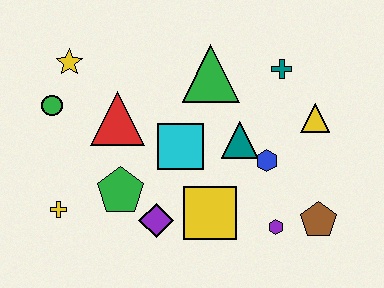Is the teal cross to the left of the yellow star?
No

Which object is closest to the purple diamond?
The green pentagon is closest to the purple diamond.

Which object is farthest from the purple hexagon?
The yellow star is farthest from the purple hexagon.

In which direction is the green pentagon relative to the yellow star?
The green pentagon is below the yellow star.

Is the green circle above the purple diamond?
Yes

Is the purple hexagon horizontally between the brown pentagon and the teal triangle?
Yes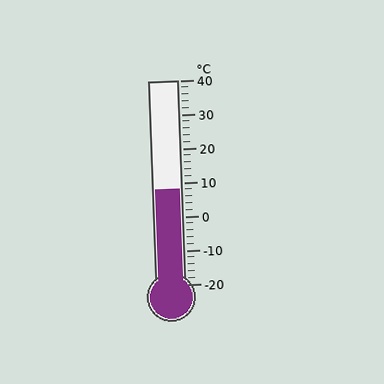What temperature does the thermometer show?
The thermometer shows approximately 8°C.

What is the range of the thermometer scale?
The thermometer scale ranges from -20°C to 40°C.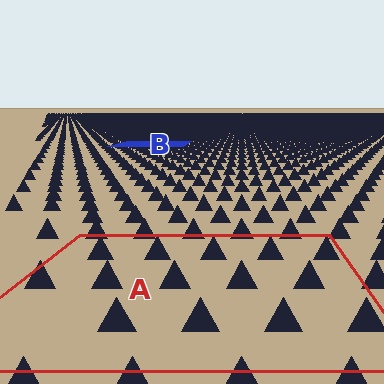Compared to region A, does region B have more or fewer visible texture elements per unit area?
Region B has more texture elements per unit area — they are packed more densely because it is farther away.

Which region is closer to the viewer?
Region A is closer. The texture elements there are larger and more spread out.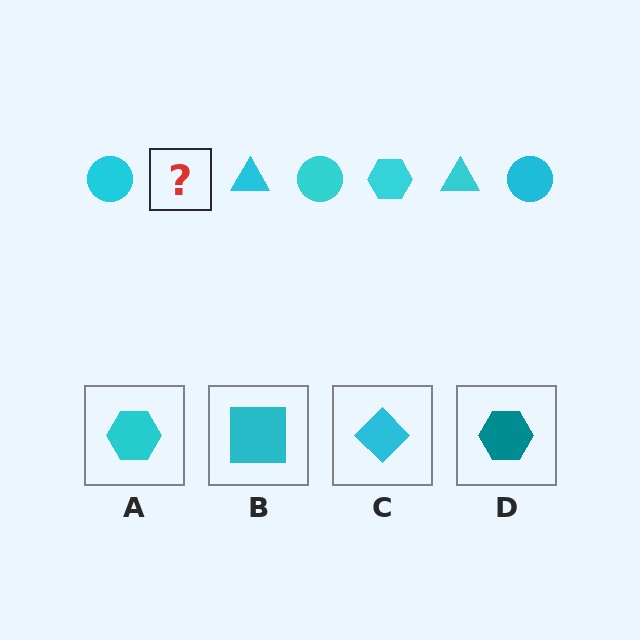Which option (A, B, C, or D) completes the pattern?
A.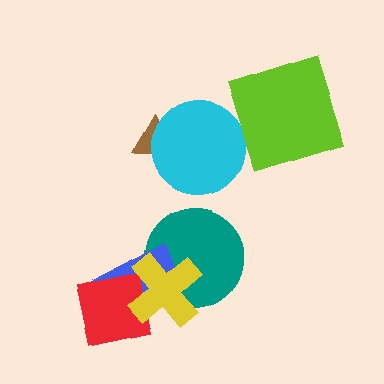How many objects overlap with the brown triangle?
1 object overlaps with the brown triangle.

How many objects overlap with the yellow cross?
3 objects overlap with the yellow cross.